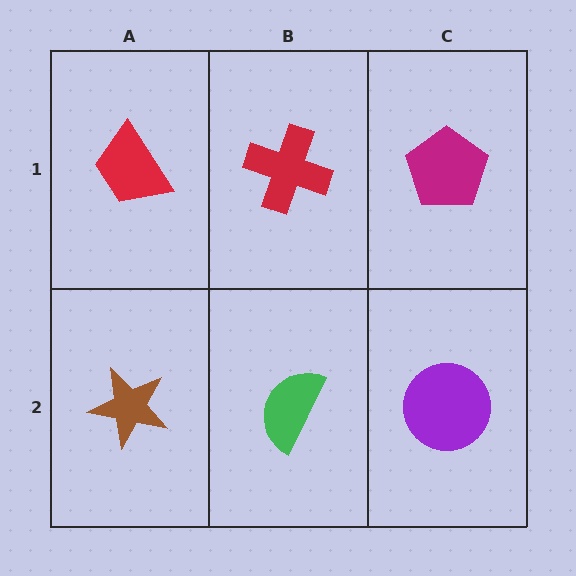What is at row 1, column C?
A magenta pentagon.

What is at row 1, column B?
A red cross.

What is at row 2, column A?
A brown star.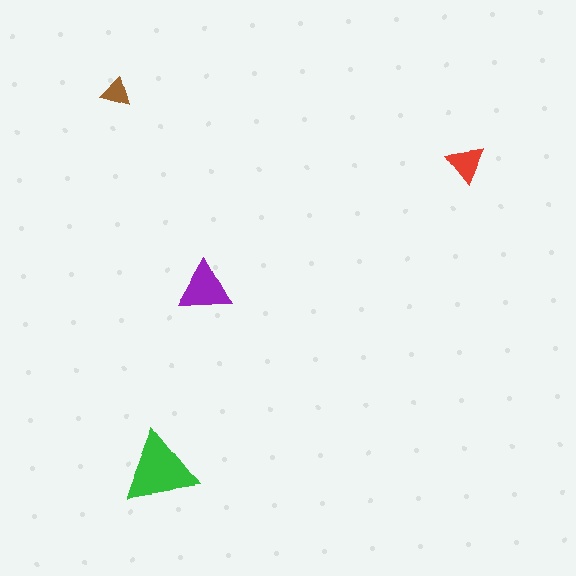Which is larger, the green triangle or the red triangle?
The green one.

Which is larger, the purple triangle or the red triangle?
The purple one.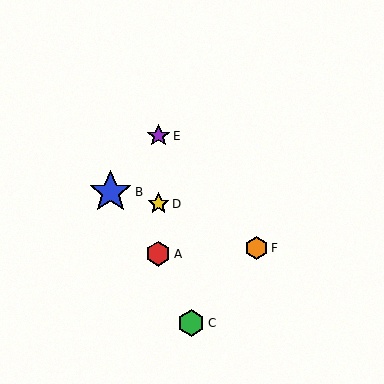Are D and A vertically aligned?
Yes, both are at x≈158.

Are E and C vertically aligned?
No, E is at x≈158 and C is at x≈191.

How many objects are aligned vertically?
3 objects (A, D, E) are aligned vertically.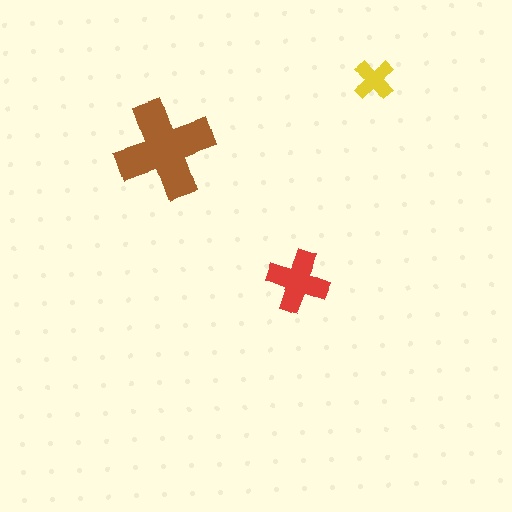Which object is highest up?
The yellow cross is topmost.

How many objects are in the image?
There are 3 objects in the image.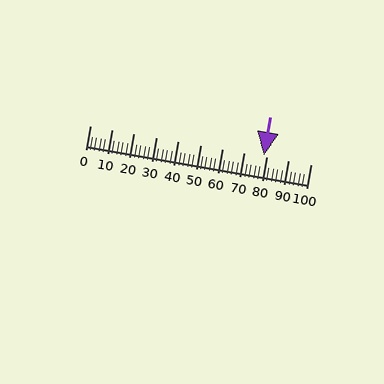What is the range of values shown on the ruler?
The ruler shows values from 0 to 100.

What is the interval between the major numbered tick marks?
The major tick marks are spaced 10 units apart.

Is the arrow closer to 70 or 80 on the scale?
The arrow is closer to 80.